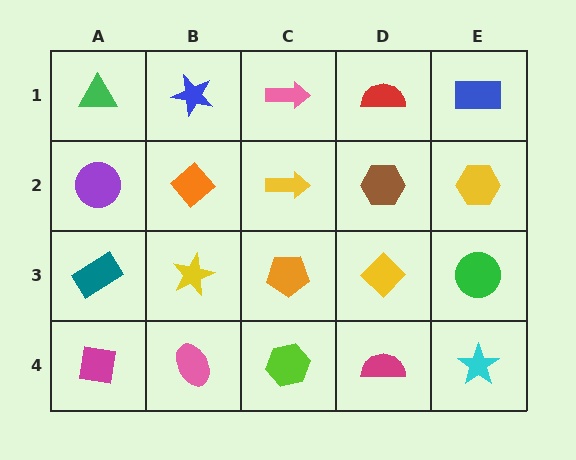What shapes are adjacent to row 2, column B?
A blue star (row 1, column B), a yellow star (row 3, column B), a purple circle (row 2, column A), a yellow arrow (row 2, column C).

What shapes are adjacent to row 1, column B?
An orange diamond (row 2, column B), a green triangle (row 1, column A), a pink arrow (row 1, column C).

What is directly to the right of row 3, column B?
An orange pentagon.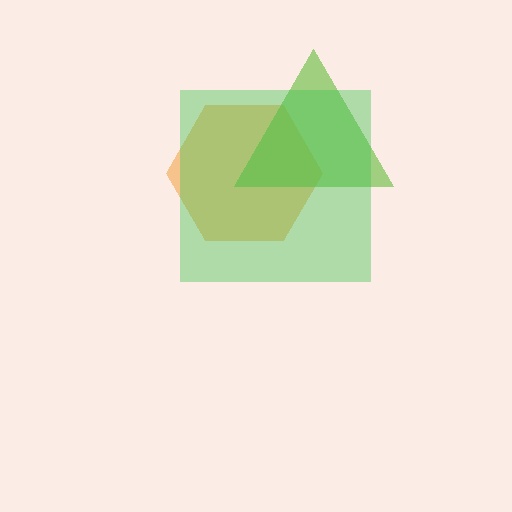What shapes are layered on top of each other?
The layered shapes are: an orange hexagon, a lime triangle, a green square.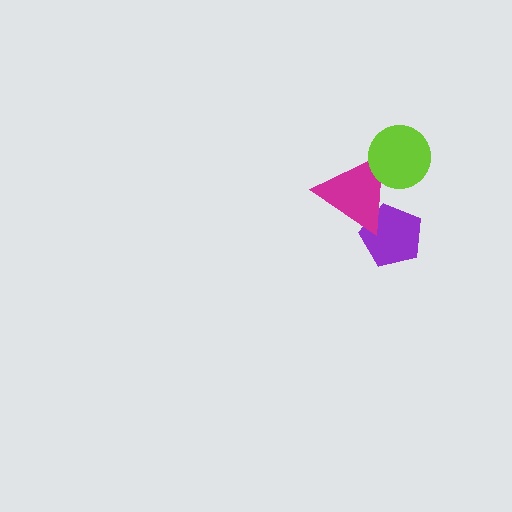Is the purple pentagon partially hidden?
Yes, it is partially covered by another shape.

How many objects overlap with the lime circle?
1 object overlaps with the lime circle.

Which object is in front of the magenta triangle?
The lime circle is in front of the magenta triangle.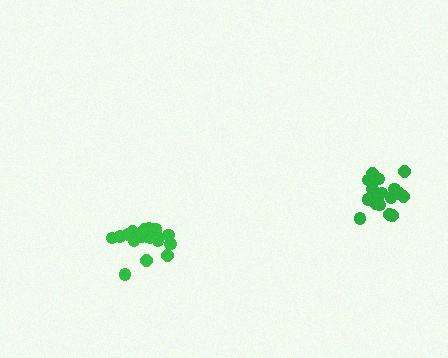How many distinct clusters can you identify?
There are 2 distinct clusters.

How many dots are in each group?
Group 1: 21 dots, Group 2: 19 dots (40 total).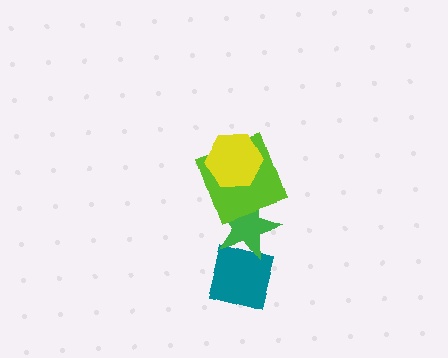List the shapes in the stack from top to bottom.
From top to bottom: the yellow hexagon, the lime square, the green star, the teal square.